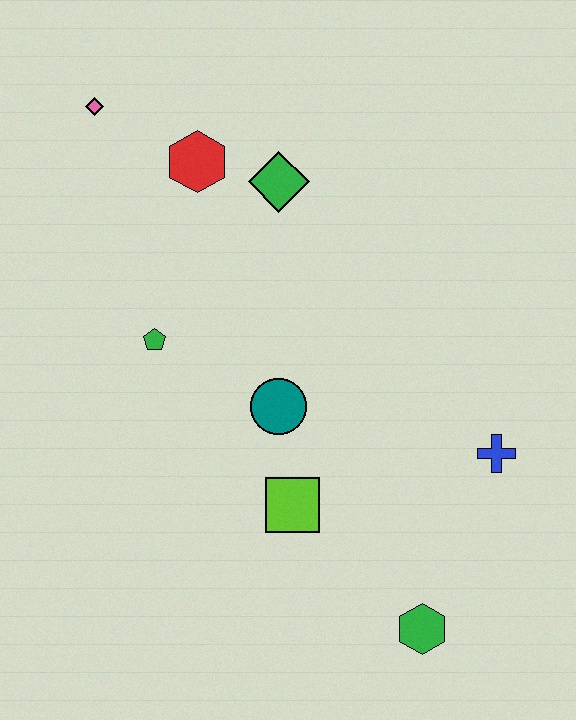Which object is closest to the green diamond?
The red hexagon is closest to the green diamond.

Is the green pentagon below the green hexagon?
No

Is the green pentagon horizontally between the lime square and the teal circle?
No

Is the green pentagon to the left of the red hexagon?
Yes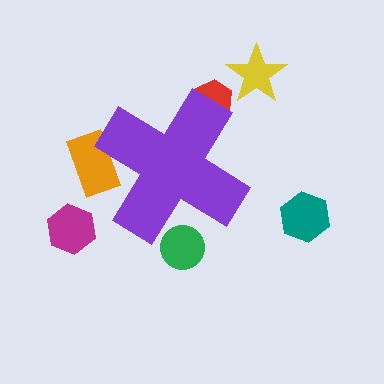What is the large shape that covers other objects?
A purple cross.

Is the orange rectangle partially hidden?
Yes, the orange rectangle is partially hidden behind the purple cross.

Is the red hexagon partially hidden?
Yes, the red hexagon is partially hidden behind the purple cross.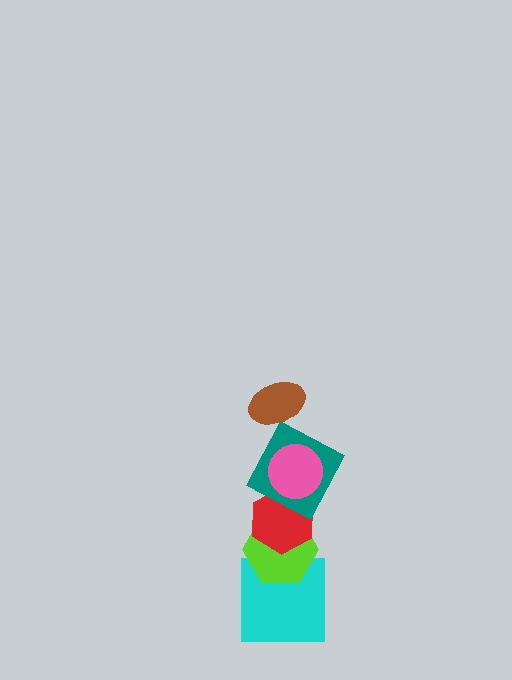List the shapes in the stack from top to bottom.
From top to bottom: the brown ellipse, the pink circle, the teal square, the red hexagon, the lime hexagon, the cyan square.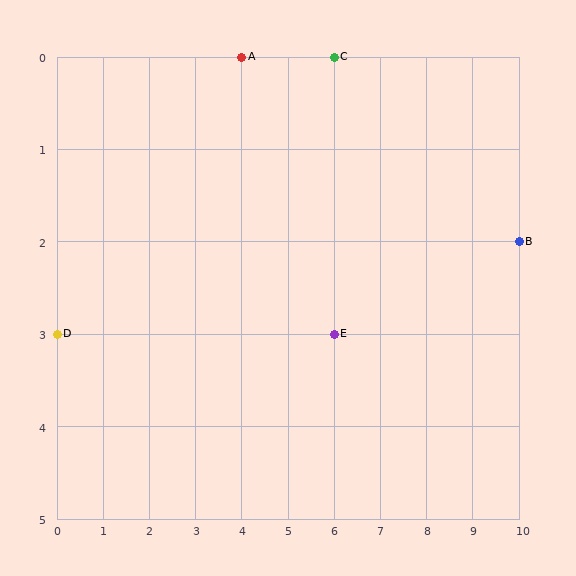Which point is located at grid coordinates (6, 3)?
Point E is at (6, 3).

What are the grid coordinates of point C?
Point C is at grid coordinates (6, 0).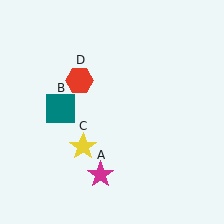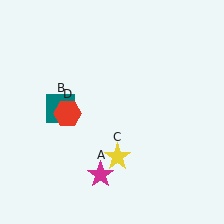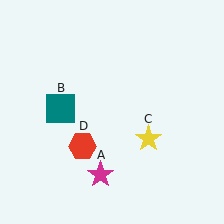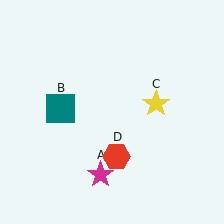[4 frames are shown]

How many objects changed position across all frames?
2 objects changed position: yellow star (object C), red hexagon (object D).